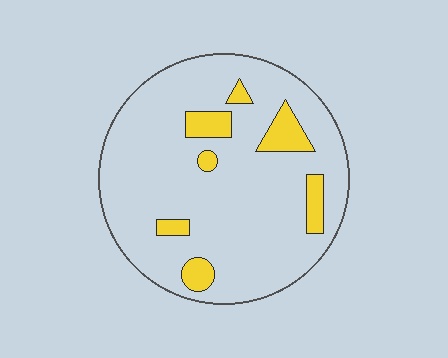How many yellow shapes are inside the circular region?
7.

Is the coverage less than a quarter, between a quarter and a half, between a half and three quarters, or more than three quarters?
Less than a quarter.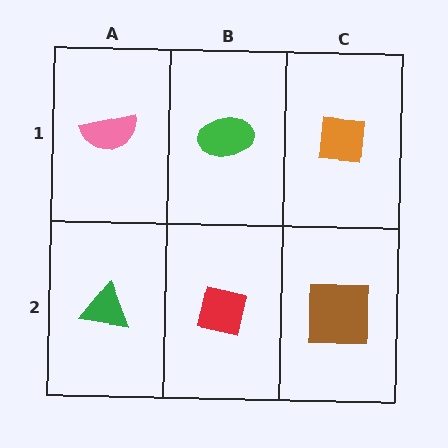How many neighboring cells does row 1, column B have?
3.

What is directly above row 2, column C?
An orange square.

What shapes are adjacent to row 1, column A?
A green triangle (row 2, column A), a green ellipse (row 1, column B).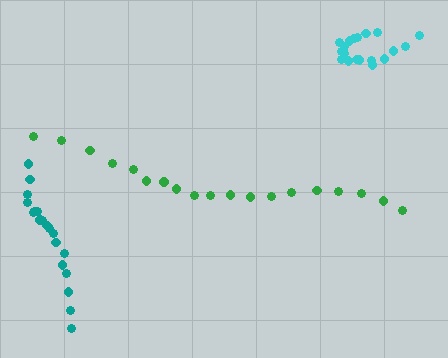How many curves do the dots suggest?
There are 3 distinct paths.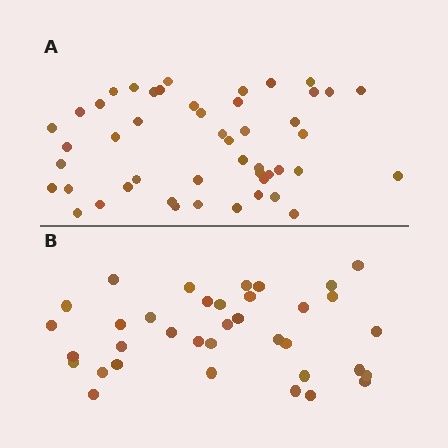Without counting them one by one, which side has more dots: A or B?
Region A (the top region) has more dots.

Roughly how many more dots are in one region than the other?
Region A has roughly 12 or so more dots than region B.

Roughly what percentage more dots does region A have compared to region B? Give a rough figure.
About 35% more.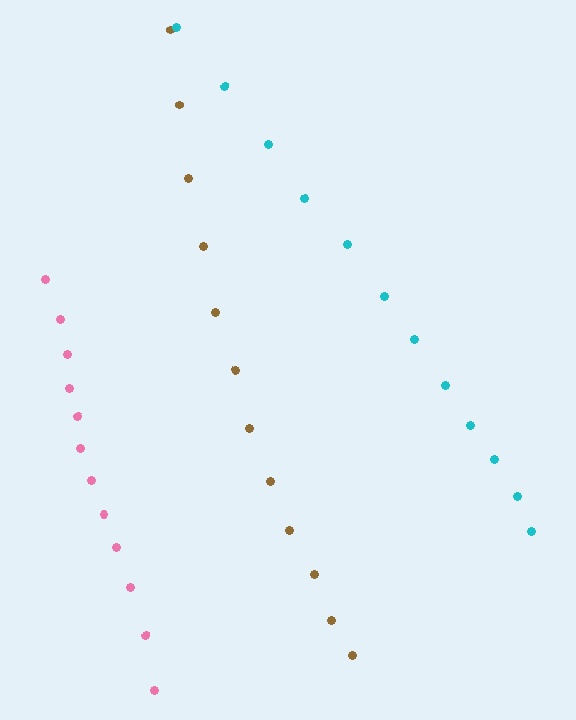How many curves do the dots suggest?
There are 3 distinct paths.